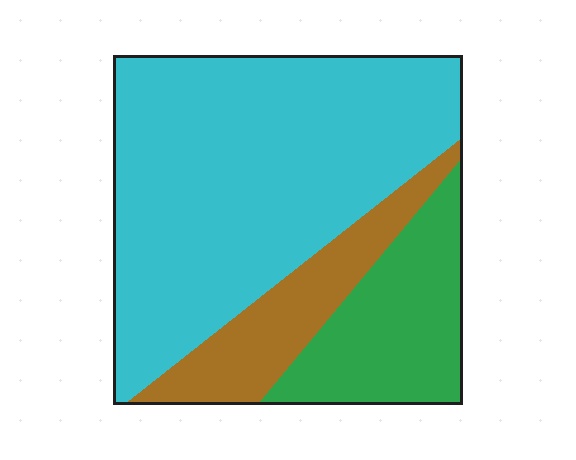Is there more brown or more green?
Green.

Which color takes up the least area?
Brown, at roughly 15%.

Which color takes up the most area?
Cyan, at roughly 65%.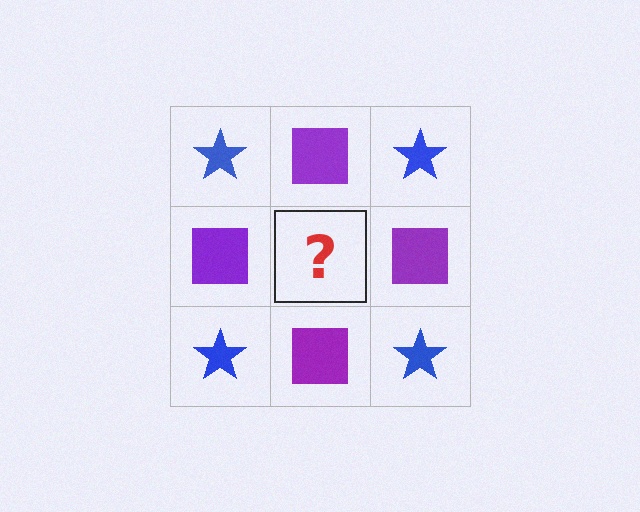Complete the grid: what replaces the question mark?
The question mark should be replaced with a blue star.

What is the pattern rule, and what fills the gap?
The rule is that it alternates blue star and purple square in a checkerboard pattern. The gap should be filled with a blue star.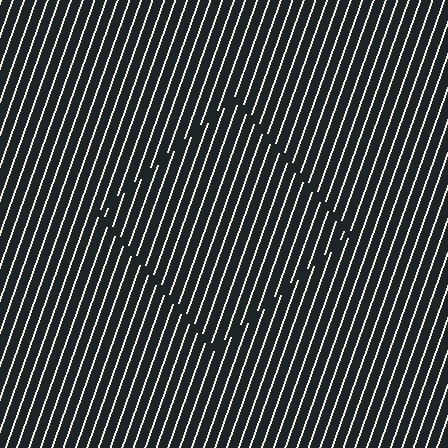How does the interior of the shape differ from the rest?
The interior of the shape contains the same grating, shifted by half a period — the contour is defined by the phase discontinuity where line-ends from the inner and outer gratings abut.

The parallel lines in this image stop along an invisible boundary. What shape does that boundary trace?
An illusory square. The interior of the shape contains the same grating, shifted by half a period — the contour is defined by the phase discontinuity where line-ends from the inner and outer gratings abut.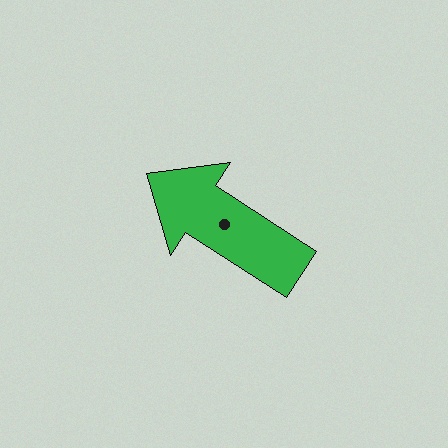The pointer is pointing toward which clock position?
Roughly 10 o'clock.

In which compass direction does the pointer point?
Northwest.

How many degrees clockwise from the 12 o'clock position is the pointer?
Approximately 303 degrees.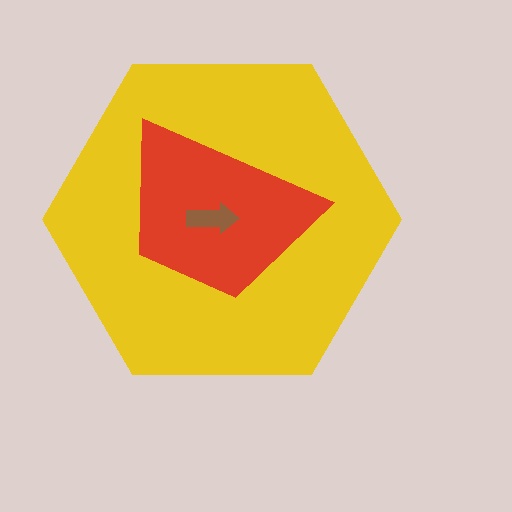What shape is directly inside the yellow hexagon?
The red trapezoid.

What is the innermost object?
The brown arrow.